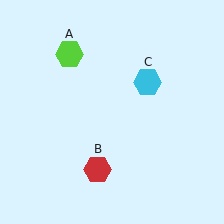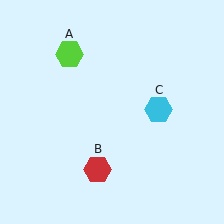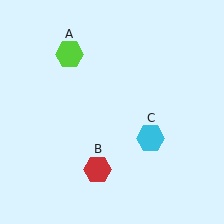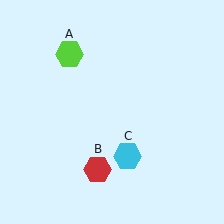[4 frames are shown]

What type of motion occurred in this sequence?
The cyan hexagon (object C) rotated clockwise around the center of the scene.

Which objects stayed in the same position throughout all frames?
Lime hexagon (object A) and red hexagon (object B) remained stationary.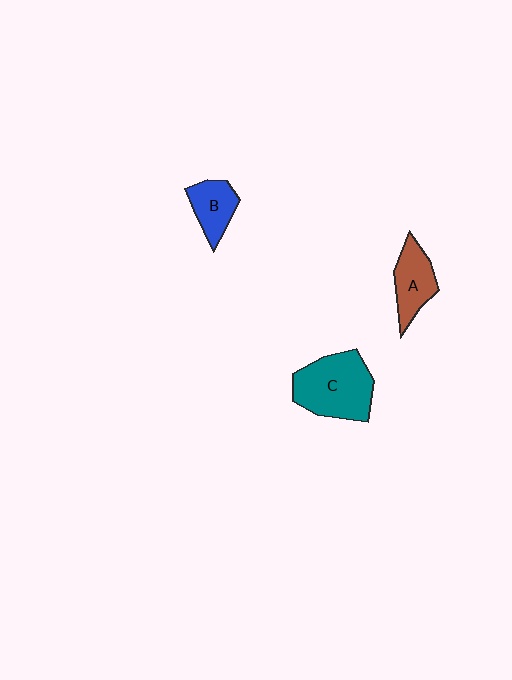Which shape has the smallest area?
Shape B (blue).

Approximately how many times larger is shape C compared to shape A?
Approximately 1.7 times.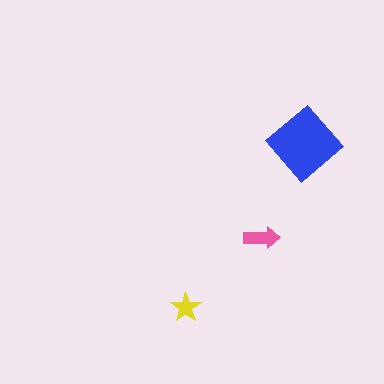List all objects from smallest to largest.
The yellow star, the pink arrow, the blue diamond.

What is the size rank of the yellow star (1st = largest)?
3rd.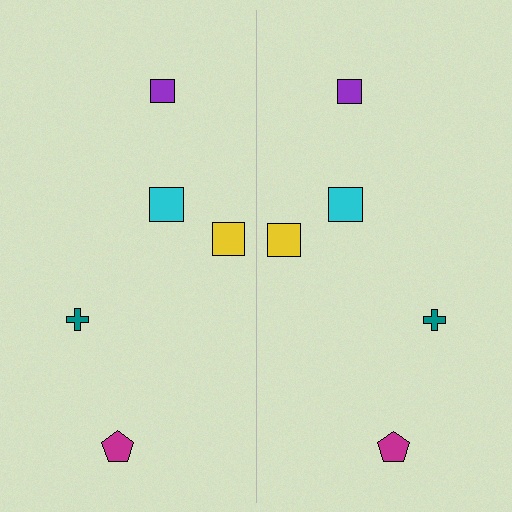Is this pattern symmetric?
Yes, this pattern has bilateral (reflection) symmetry.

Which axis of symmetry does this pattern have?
The pattern has a vertical axis of symmetry running through the center of the image.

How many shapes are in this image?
There are 10 shapes in this image.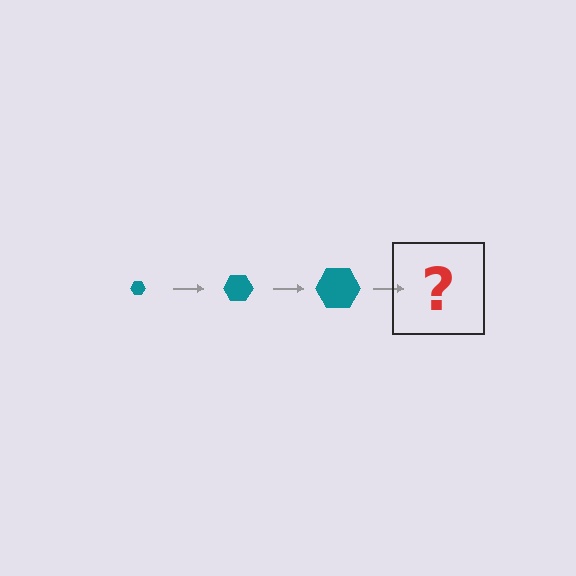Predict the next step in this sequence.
The next step is a teal hexagon, larger than the previous one.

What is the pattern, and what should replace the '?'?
The pattern is that the hexagon gets progressively larger each step. The '?' should be a teal hexagon, larger than the previous one.